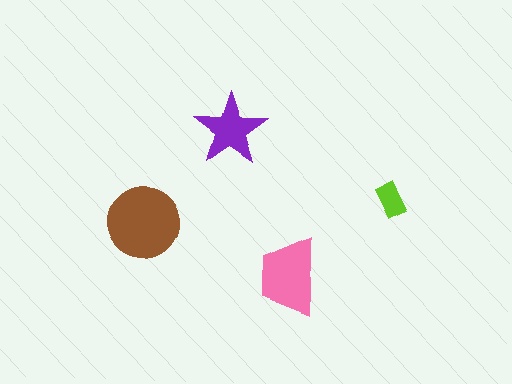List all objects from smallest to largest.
The lime rectangle, the purple star, the pink trapezoid, the brown circle.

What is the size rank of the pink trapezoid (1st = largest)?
2nd.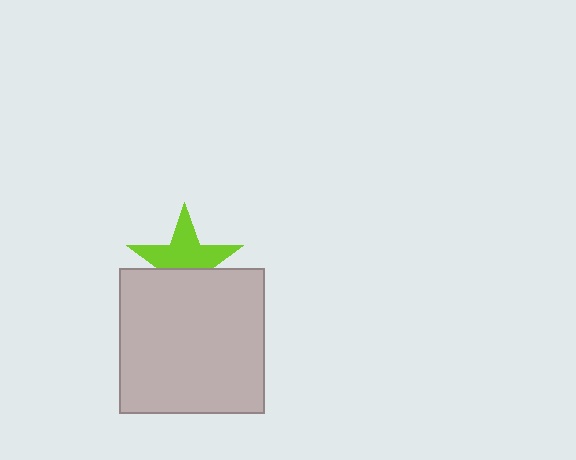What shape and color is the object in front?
The object in front is a light gray square.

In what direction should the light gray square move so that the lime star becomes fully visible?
The light gray square should move down. That is the shortest direction to clear the overlap and leave the lime star fully visible.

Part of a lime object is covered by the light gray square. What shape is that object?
It is a star.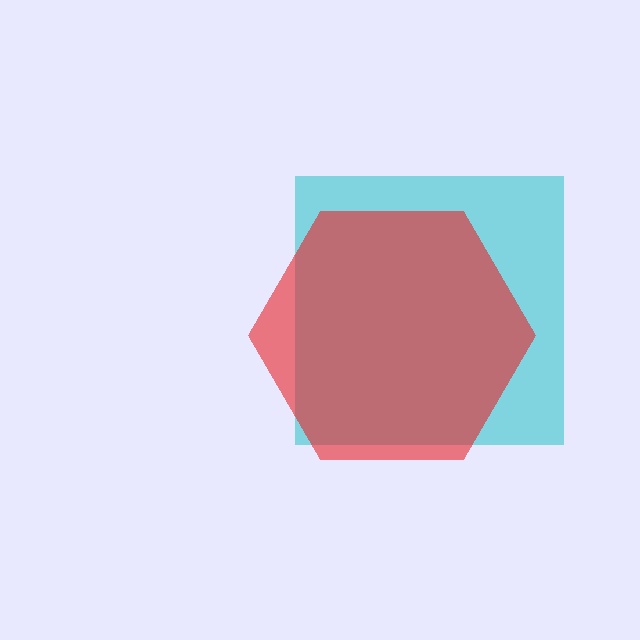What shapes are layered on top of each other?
The layered shapes are: a cyan square, a red hexagon.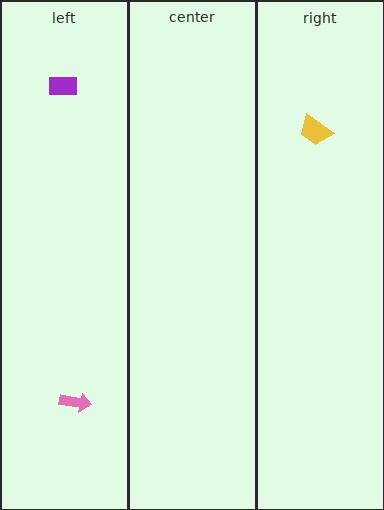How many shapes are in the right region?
1.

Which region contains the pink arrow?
The left region.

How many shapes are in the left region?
2.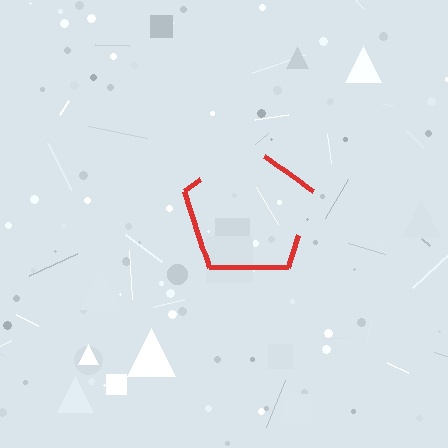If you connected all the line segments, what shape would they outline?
They would outline a pentagon.